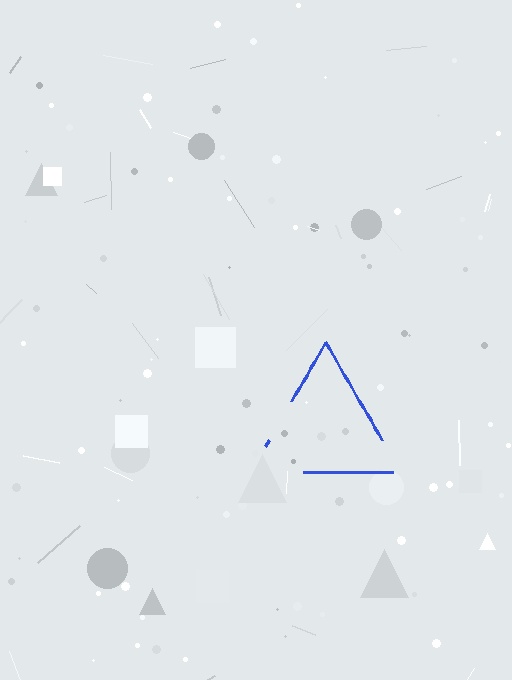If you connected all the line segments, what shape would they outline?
They would outline a triangle.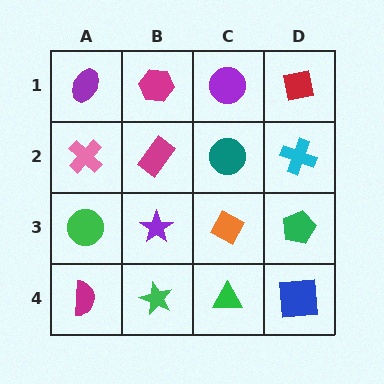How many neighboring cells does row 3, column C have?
4.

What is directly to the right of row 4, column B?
A green triangle.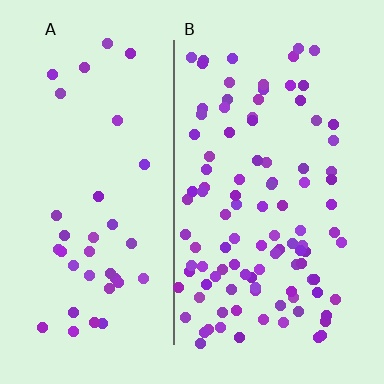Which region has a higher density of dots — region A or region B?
B (the right).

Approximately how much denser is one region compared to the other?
Approximately 2.8× — region B over region A.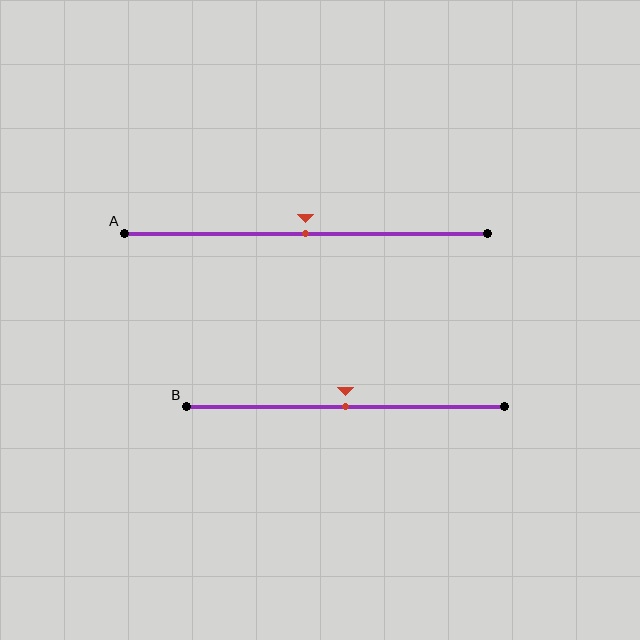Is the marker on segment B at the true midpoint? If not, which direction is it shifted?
Yes, the marker on segment B is at the true midpoint.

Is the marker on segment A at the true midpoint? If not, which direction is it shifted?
Yes, the marker on segment A is at the true midpoint.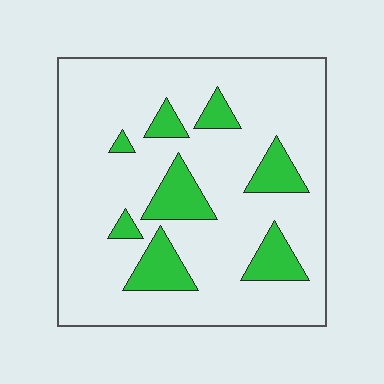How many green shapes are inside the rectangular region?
8.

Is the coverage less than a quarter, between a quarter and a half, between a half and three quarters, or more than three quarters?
Less than a quarter.